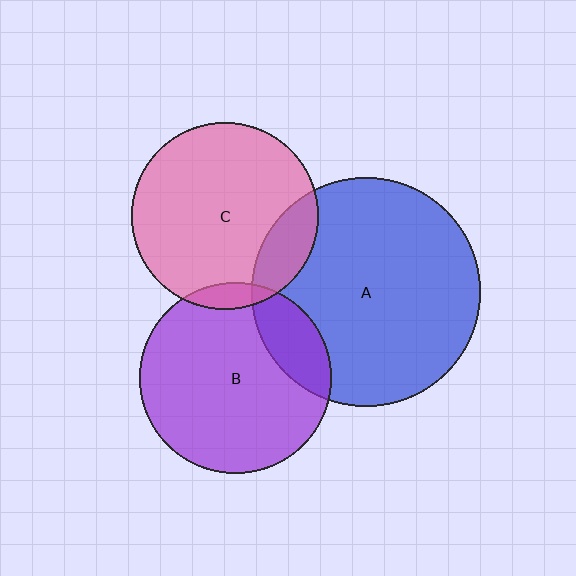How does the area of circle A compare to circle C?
Approximately 1.5 times.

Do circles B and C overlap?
Yes.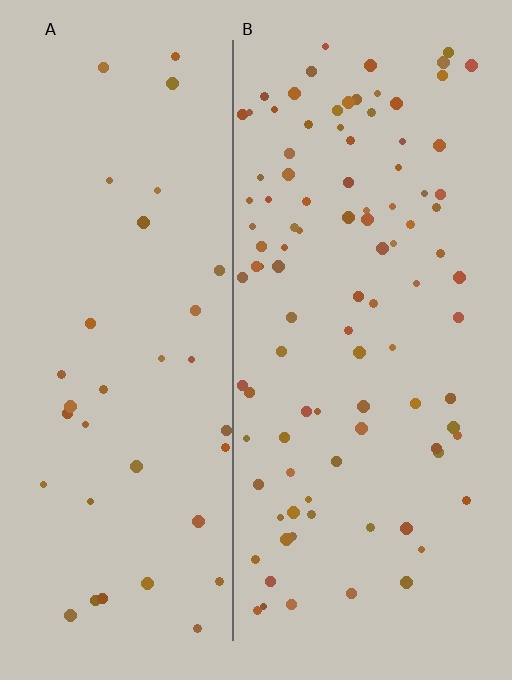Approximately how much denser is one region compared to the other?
Approximately 2.7× — region B over region A.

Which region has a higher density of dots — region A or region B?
B (the right).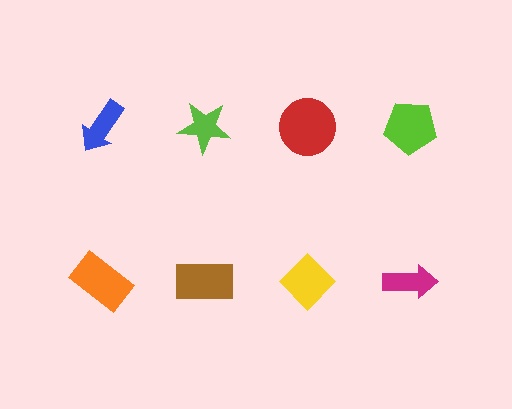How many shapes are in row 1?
4 shapes.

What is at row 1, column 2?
A lime star.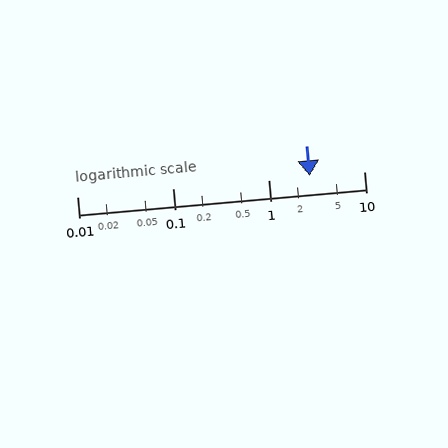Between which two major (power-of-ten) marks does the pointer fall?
The pointer is between 1 and 10.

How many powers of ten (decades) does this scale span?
The scale spans 3 decades, from 0.01 to 10.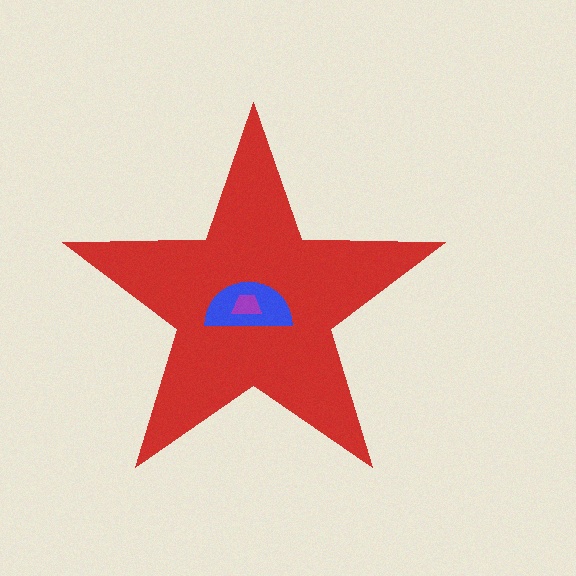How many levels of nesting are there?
3.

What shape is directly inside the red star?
The blue semicircle.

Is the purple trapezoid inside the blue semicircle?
Yes.